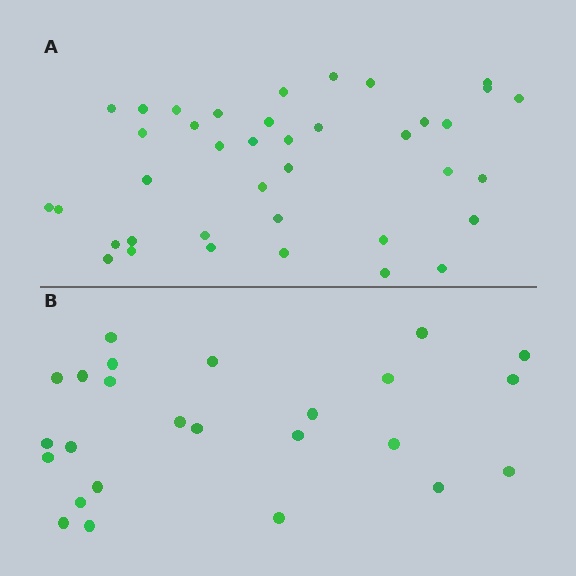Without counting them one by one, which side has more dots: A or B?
Region A (the top region) has more dots.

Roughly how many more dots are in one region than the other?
Region A has approximately 15 more dots than region B.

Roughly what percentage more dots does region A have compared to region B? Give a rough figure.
About 55% more.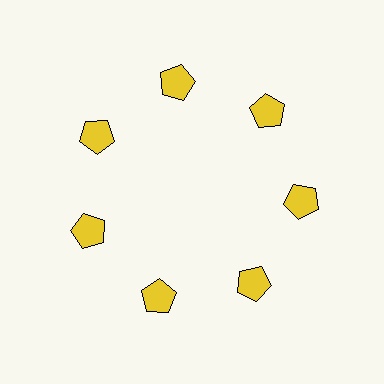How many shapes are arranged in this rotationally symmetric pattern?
There are 7 shapes, arranged in 7 groups of 1.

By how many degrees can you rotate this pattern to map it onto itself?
The pattern maps onto itself every 51 degrees of rotation.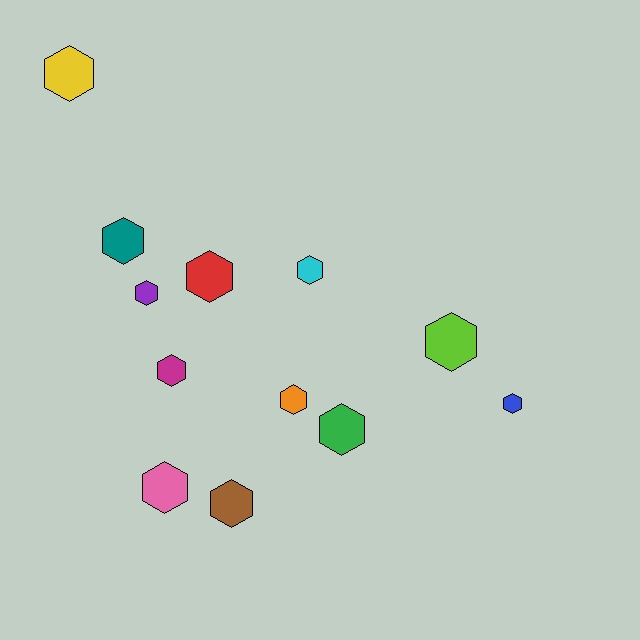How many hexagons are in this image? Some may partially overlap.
There are 12 hexagons.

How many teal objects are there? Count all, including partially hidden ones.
There is 1 teal object.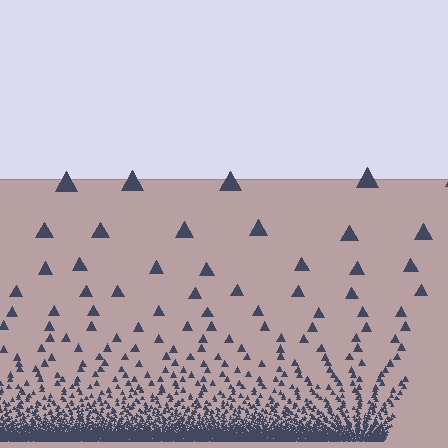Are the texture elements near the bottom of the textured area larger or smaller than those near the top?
Smaller. The gradient is inverted — elements near the bottom are smaller and denser.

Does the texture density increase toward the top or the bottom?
Density increases toward the bottom.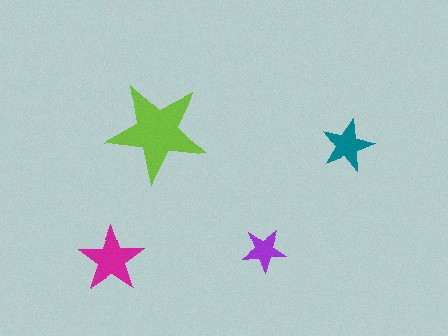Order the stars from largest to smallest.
the lime one, the magenta one, the teal one, the purple one.